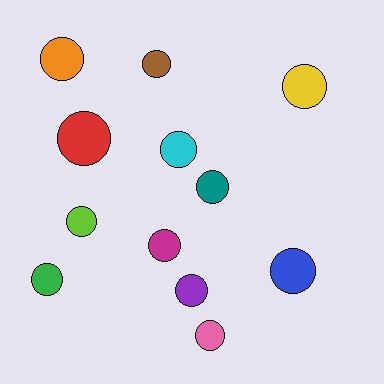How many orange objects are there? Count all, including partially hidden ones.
There is 1 orange object.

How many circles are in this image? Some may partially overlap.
There are 12 circles.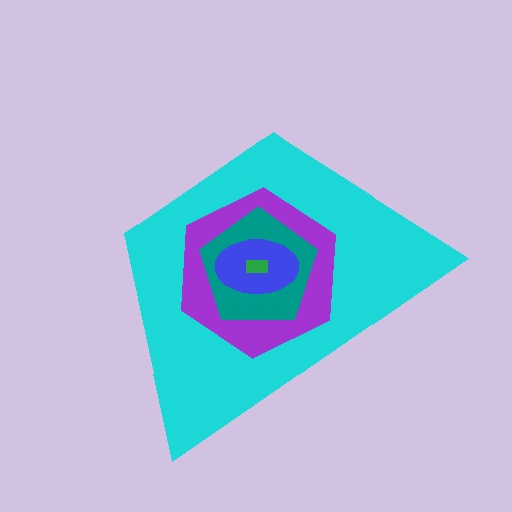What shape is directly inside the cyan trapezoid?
The purple hexagon.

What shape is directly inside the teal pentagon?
The blue ellipse.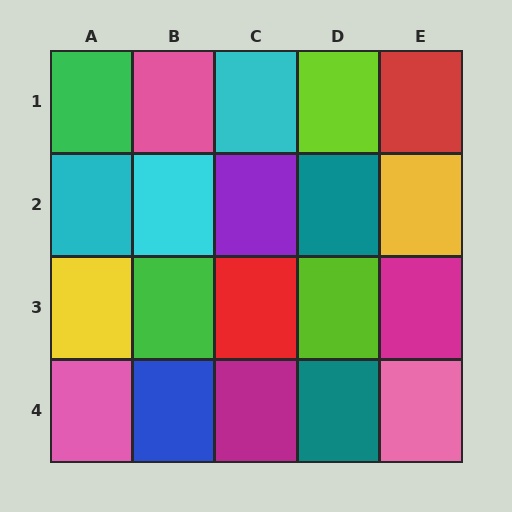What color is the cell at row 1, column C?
Cyan.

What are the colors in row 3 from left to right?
Yellow, green, red, lime, magenta.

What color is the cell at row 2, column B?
Cyan.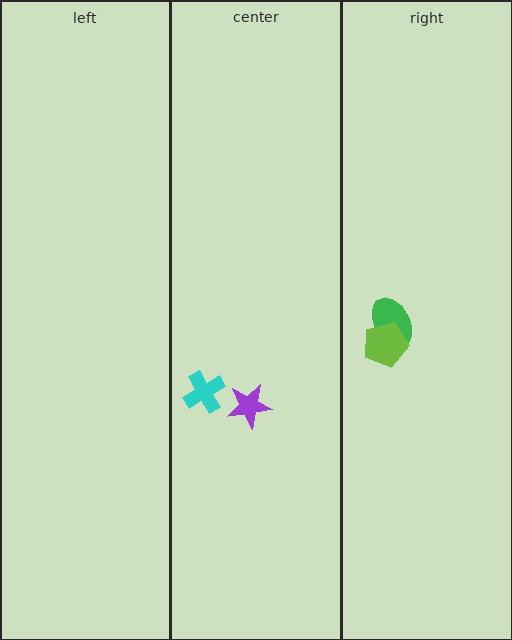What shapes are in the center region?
The cyan cross, the purple star.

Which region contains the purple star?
The center region.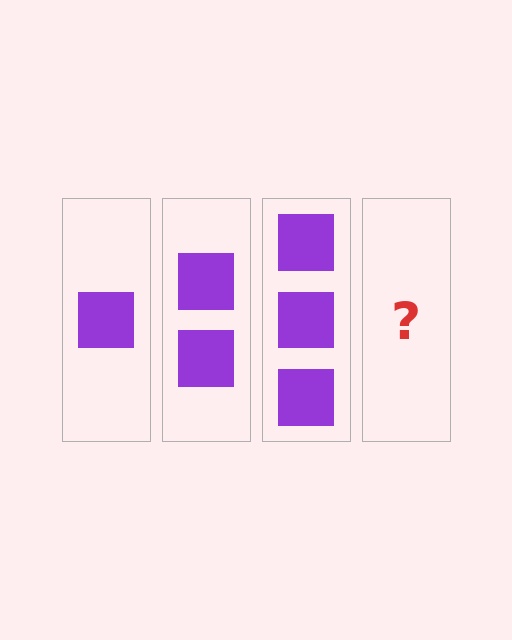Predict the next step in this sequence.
The next step is 4 squares.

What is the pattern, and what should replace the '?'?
The pattern is that each step adds one more square. The '?' should be 4 squares.